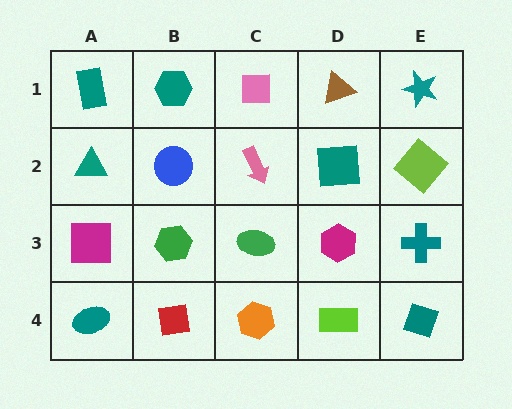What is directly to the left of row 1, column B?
A teal rectangle.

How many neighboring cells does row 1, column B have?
3.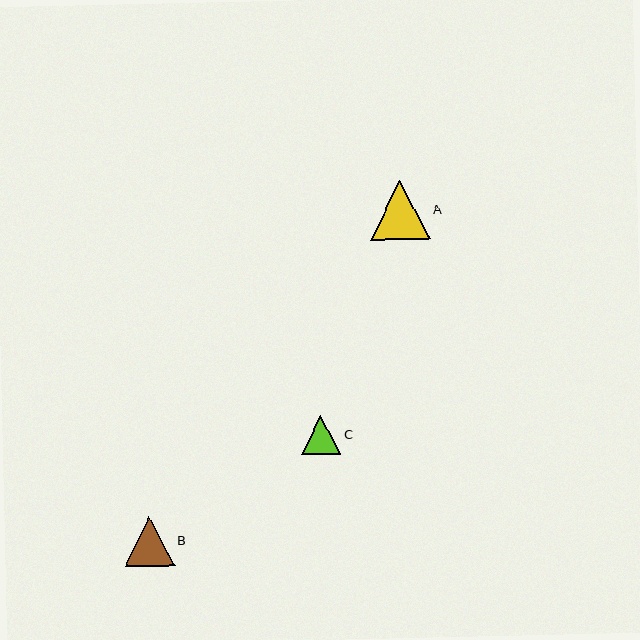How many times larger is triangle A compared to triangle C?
Triangle A is approximately 1.5 times the size of triangle C.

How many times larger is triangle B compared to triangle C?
Triangle B is approximately 1.3 times the size of triangle C.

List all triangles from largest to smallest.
From largest to smallest: A, B, C.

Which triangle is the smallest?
Triangle C is the smallest with a size of approximately 39 pixels.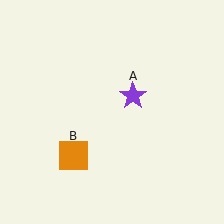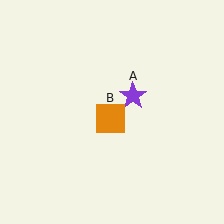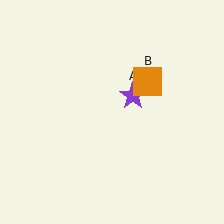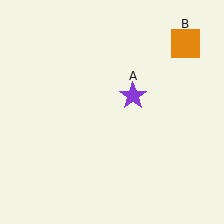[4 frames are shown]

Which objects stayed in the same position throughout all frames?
Purple star (object A) remained stationary.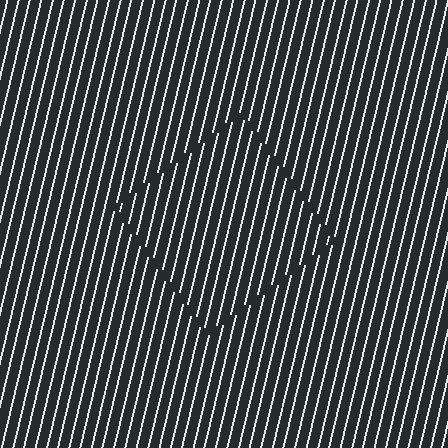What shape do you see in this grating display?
An illusory square. The interior of the shape contains the same grating, shifted by half a period — the contour is defined by the phase discontinuity where line-ends from the inner and outer gratings abut.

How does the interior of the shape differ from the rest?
The interior of the shape contains the same grating, shifted by half a period — the contour is defined by the phase discontinuity where line-ends from the inner and outer gratings abut.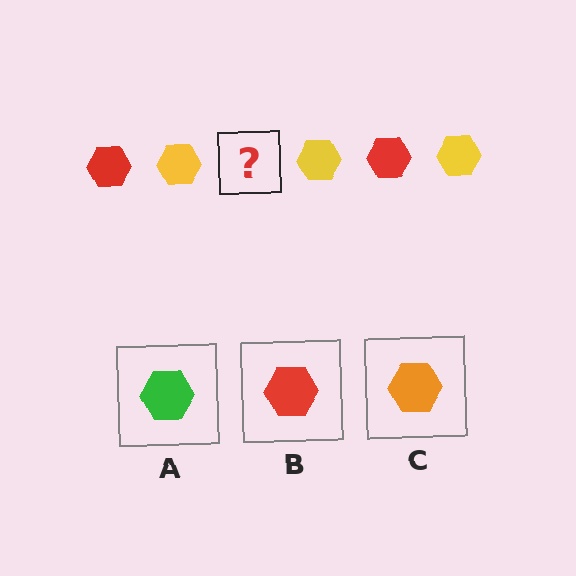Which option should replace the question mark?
Option B.